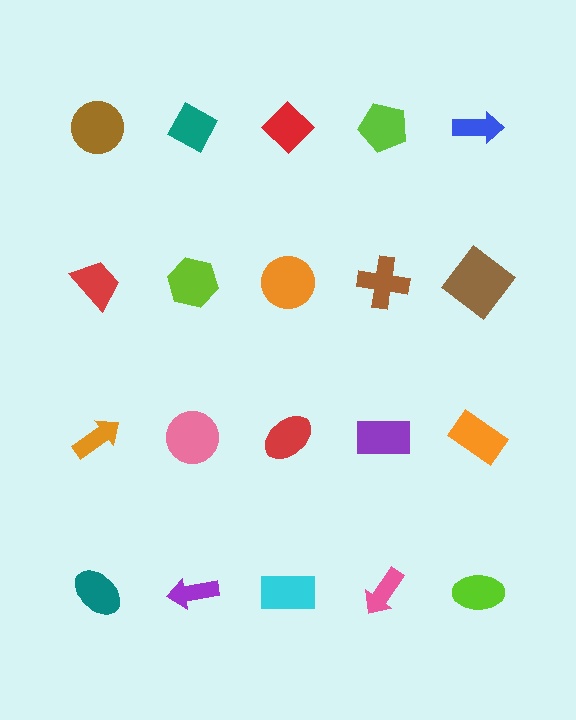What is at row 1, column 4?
A lime pentagon.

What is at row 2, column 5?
A brown diamond.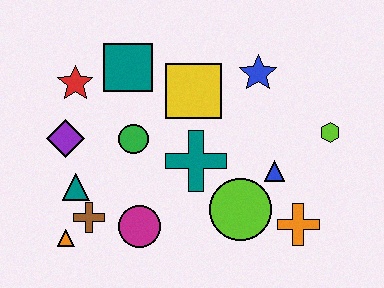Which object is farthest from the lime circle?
The red star is farthest from the lime circle.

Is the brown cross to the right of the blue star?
No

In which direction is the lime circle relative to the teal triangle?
The lime circle is to the right of the teal triangle.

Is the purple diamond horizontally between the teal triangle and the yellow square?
No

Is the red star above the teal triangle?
Yes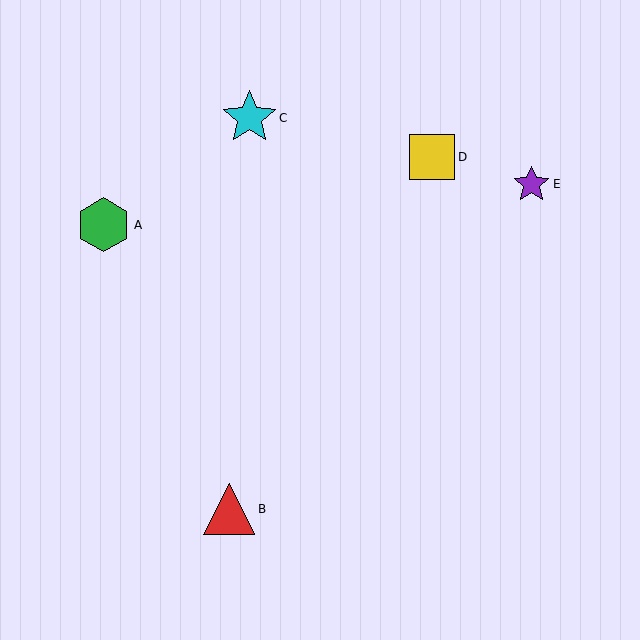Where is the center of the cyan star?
The center of the cyan star is at (249, 118).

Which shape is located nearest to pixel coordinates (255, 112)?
The cyan star (labeled C) at (249, 118) is nearest to that location.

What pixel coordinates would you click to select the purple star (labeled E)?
Click at (532, 184) to select the purple star E.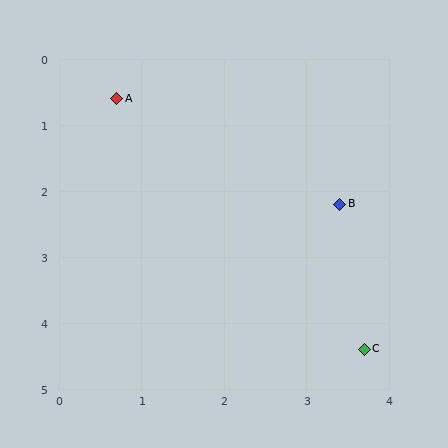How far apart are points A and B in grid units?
Points A and B are about 3.1 grid units apart.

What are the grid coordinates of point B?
Point B is at approximately (3.4, 2.2).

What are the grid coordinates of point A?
Point A is at approximately (0.7, 0.6).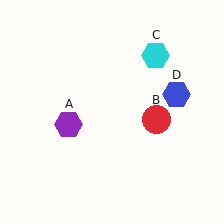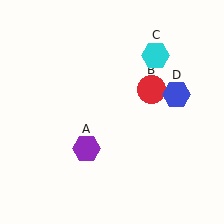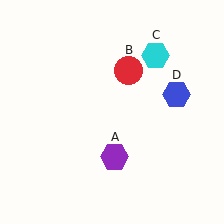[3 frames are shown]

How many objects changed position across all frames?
2 objects changed position: purple hexagon (object A), red circle (object B).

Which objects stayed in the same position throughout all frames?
Cyan hexagon (object C) and blue hexagon (object D) remained stationary.